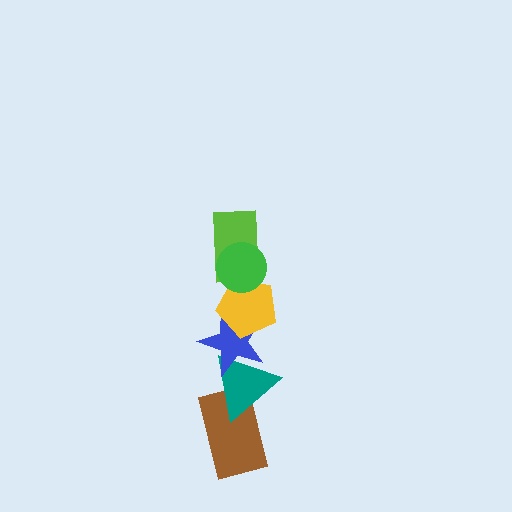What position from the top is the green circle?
The green circle is 1st from the top.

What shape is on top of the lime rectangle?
The green circle is on top of the lime rectangle.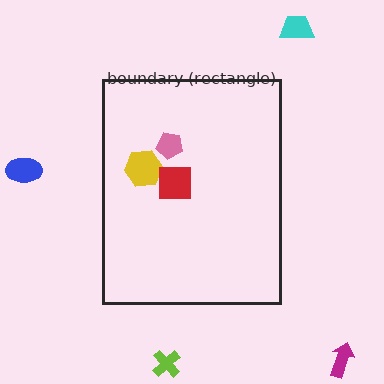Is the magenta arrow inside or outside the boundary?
Outside.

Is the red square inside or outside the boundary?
Inside.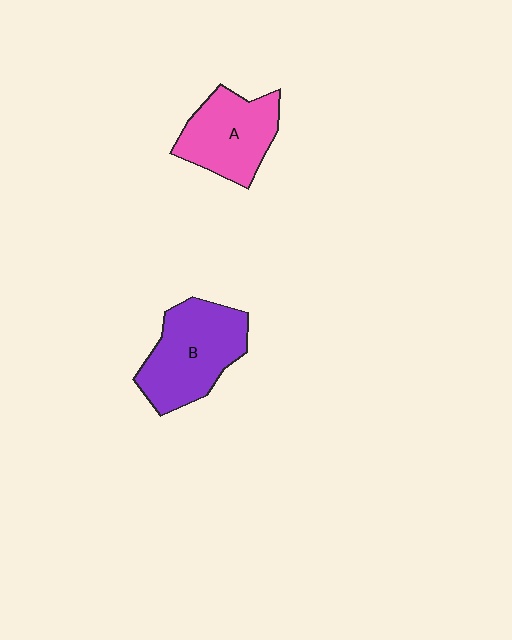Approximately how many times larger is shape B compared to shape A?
Approximately 1.2 times.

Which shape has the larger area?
Shape B (purple).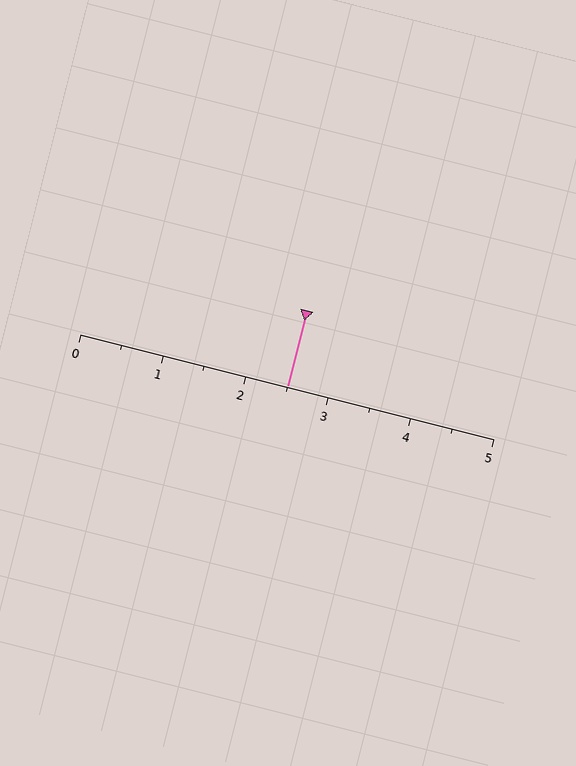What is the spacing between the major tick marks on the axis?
The major ticks are spaced 1 apart.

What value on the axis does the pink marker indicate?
The marker indicates approximately 2.5.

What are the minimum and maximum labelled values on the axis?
The axis runs from 0 to 5.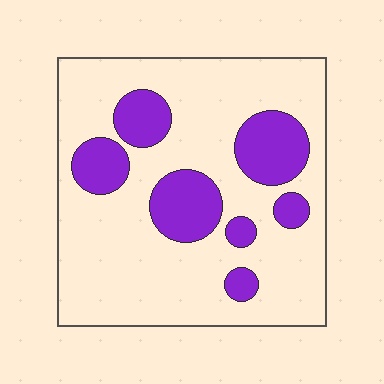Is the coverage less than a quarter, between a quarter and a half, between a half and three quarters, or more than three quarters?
Less than a quarter.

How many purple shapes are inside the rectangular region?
7.